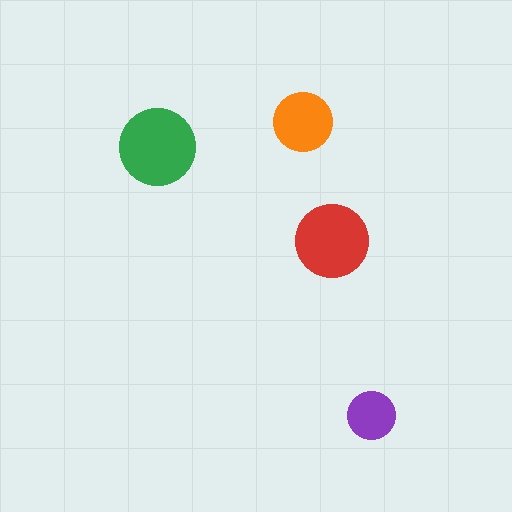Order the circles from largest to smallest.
the green one, the red one, the orange one, the purple one.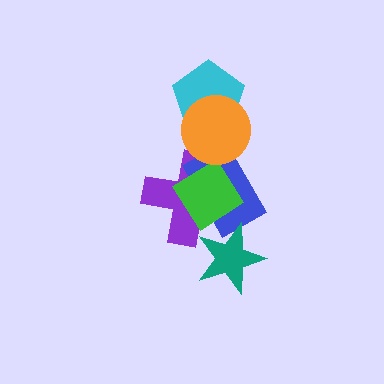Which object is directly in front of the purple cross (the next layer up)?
The blue rectangle is directly in front of the purple cross.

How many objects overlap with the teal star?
2 objects overlap with the teal star.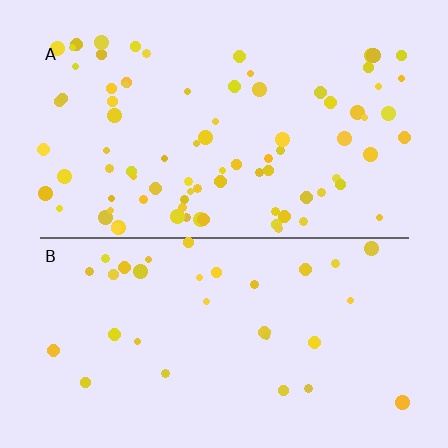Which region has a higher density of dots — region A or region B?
A (the top).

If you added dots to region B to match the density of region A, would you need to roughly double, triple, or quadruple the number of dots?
Approximately triple.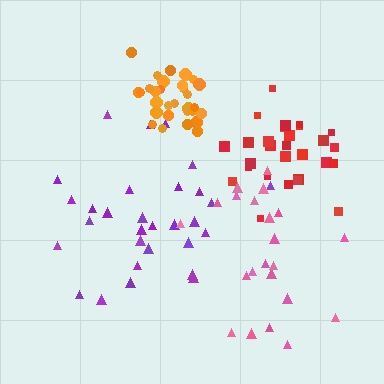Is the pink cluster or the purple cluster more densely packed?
Purple.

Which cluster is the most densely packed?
Orange.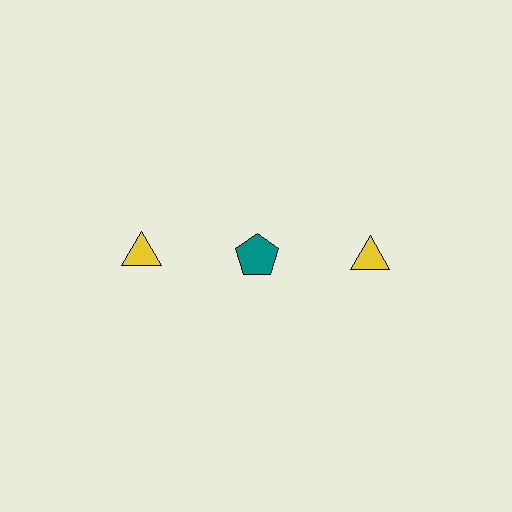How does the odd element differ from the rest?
It differs in both color (teal instead of yellow) and shape (pentagon instead of triangle).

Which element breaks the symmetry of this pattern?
The teal pentagon in the top row, second from left column breaks the symmetry. All other shapes are yellow triangles.